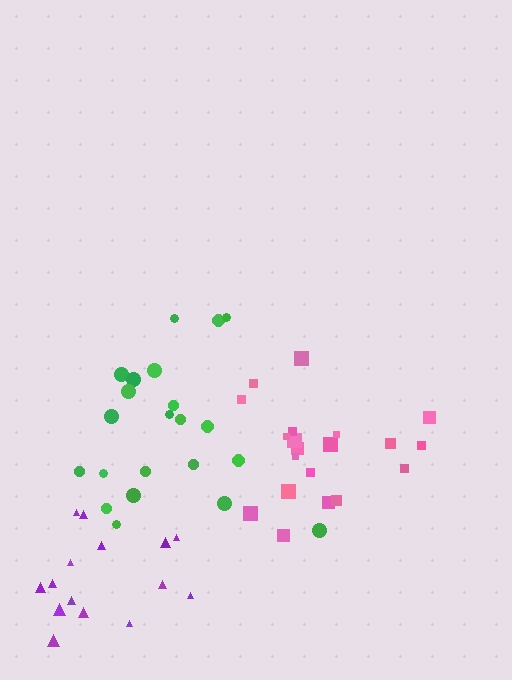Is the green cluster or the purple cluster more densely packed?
Green.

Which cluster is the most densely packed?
Green.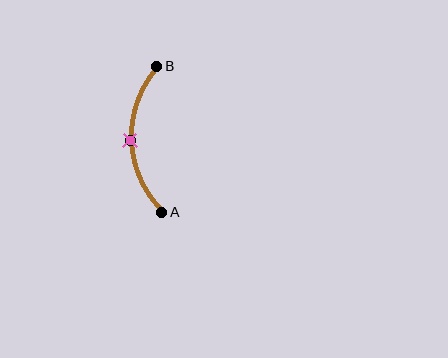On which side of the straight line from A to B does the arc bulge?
The arc bulges to the left of the straight line connecting A and B.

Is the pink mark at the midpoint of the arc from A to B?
Yes. The pink mark lies on the arc at equal arc-length from both A and B — it is the arc midpoint.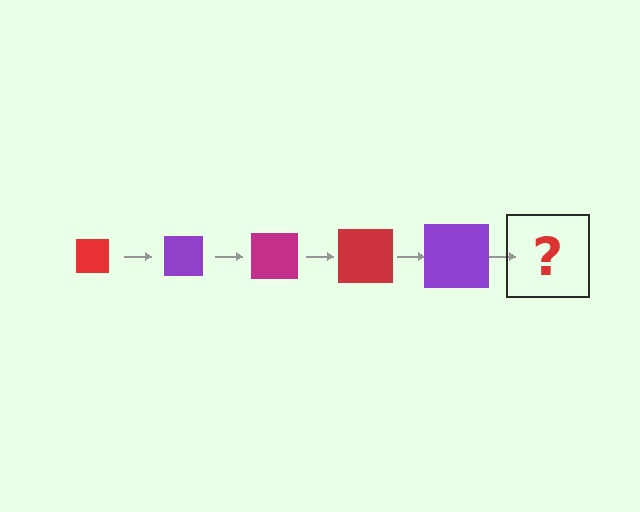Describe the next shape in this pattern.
It should be a magenta square, larger than the previous one.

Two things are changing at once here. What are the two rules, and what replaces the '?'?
The two rules are that the square grows larger each step and the color cycles through red, purple, and magenta. The '?' should be a magenta square, larger than the previous one.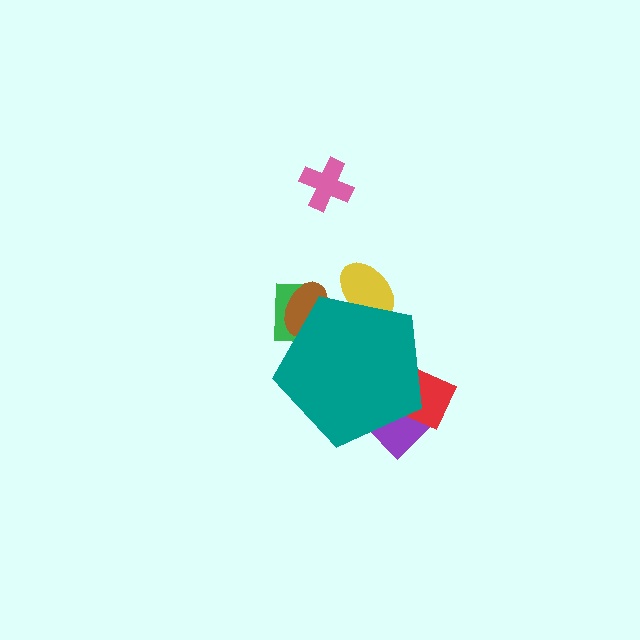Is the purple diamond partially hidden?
Yes, the purple diamond is partially hidden behind the teal pentagon.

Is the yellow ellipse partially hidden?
Yes, the yellow ellipse is partially hidden behind the teal pentagon.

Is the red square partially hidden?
Yes, the red square is partially hidden behind the teal pentagon.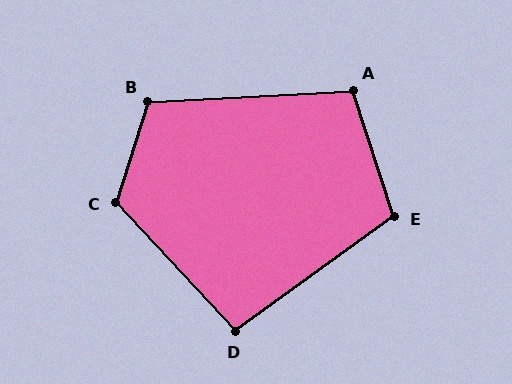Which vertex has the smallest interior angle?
D, at approximately 97 degrees.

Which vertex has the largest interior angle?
C, at approximately 119 degrees.